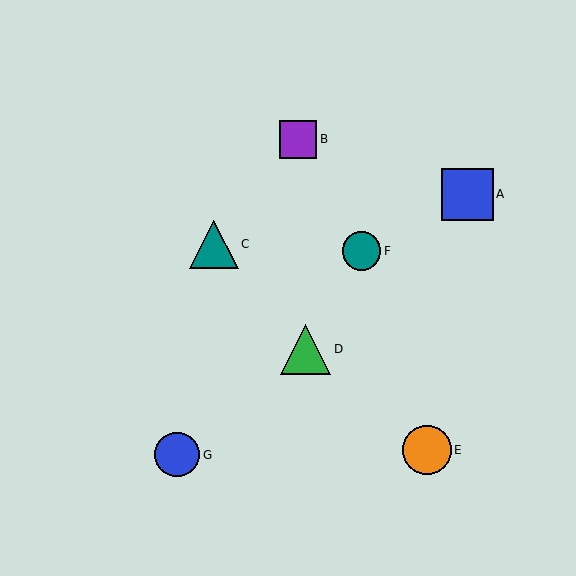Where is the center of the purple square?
The center of the purple square is at (298, 139).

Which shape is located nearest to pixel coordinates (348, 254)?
The teal circle (labeled F) at (362, 251) is nearest to that location.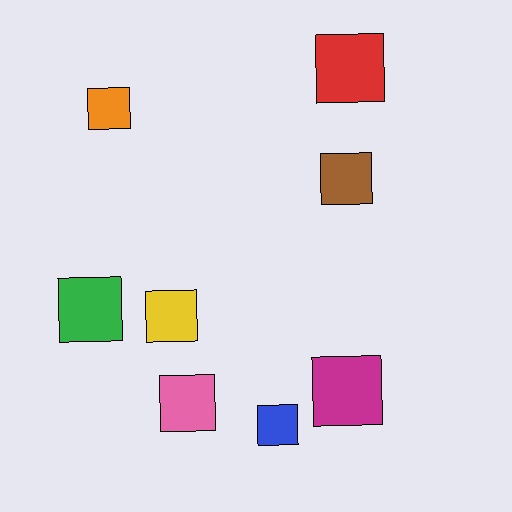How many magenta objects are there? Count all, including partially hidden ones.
There is 1 magenta object.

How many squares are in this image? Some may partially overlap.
There are 8 squares.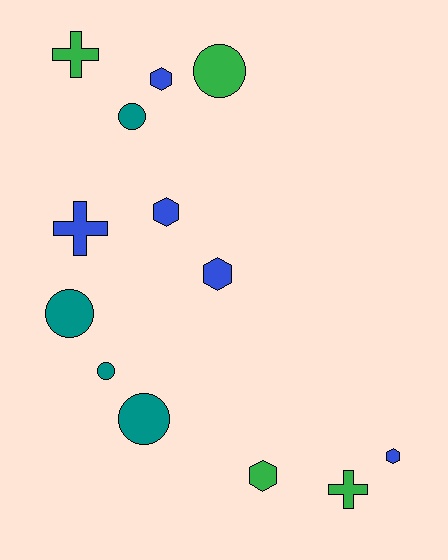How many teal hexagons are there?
There are no teal hexagons.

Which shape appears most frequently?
Hexagon, with 5 objects.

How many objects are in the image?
There are 13 objects.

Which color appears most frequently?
Blue, with 5 objects.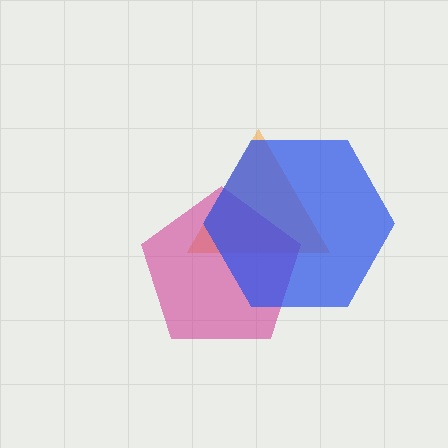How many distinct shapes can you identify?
There are 3 distinct shapes: an orange triangle, a magenta pentagon, a blue hexagon.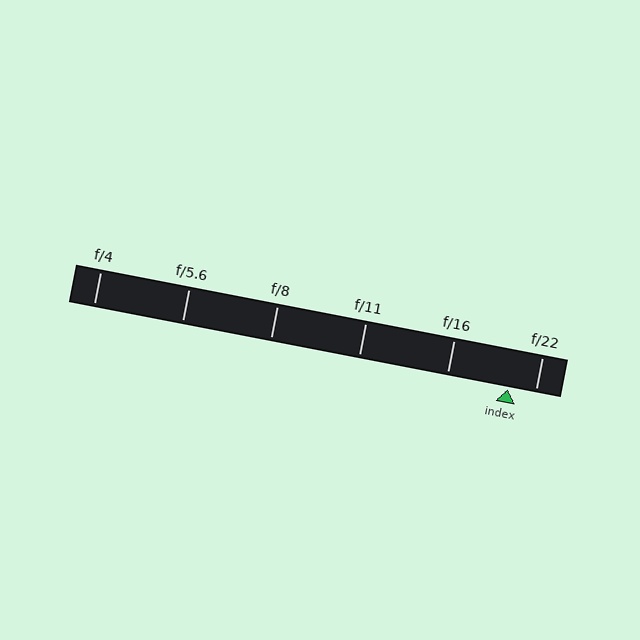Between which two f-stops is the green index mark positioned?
The index mark is between f/16 and f/22.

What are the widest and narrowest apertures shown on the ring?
The widest aperture shown is f/4 and the narrowest is f/22.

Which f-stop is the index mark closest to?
The index mark is closest to f/22.